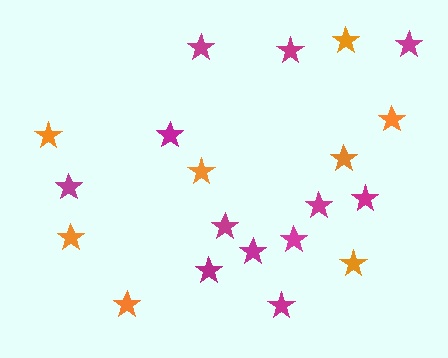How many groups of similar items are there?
There are 2 groups: one group of magenta stars (12) and one group of orange stars (8).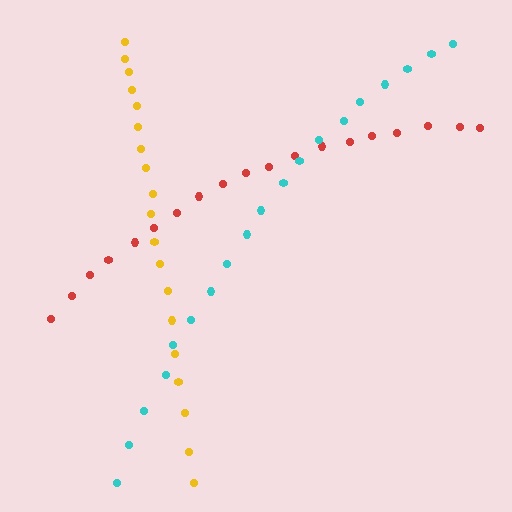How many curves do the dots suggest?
There are 3 distinct paths.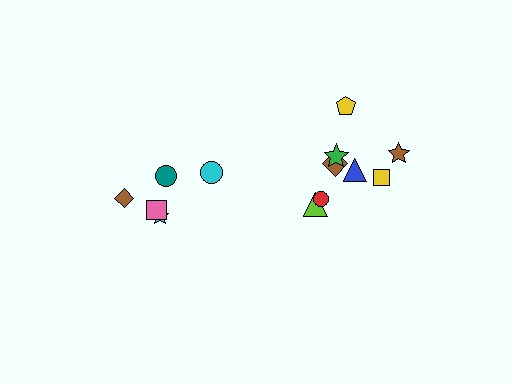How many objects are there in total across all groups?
There are 13 objects.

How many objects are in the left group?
There are 5 objects.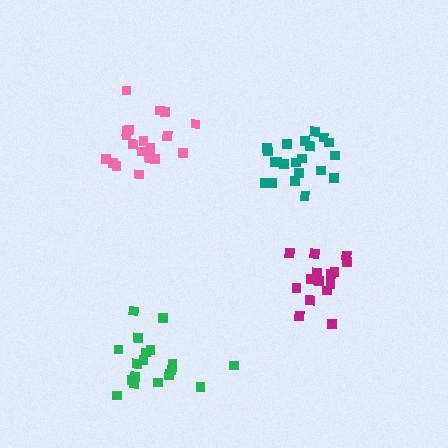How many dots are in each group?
Group 1: 21 dots, Group 2: 20 dots, Group 3: 19 dots, Group 4: 15 dots (75 total).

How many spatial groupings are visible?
There are 4 spatial groupings.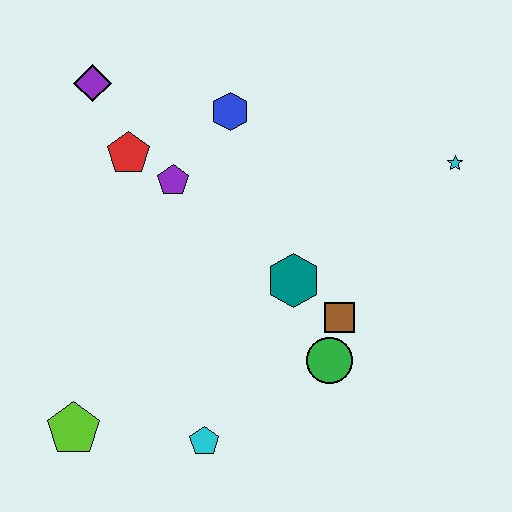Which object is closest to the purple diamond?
The red pentagon is closest to the purple diamond.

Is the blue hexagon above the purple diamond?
No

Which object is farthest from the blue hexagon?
The lime pentagon is farthest from the blue hexagon.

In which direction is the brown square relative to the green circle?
The brown square is above the green circle.